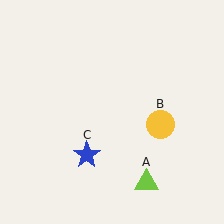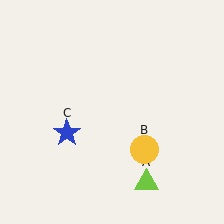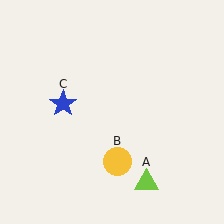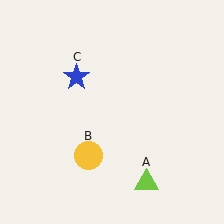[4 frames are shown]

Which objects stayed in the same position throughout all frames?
Lime triangle (object A) remained stationary.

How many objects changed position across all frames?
2 objects changed position: yellow circle (object B), blue star (object C).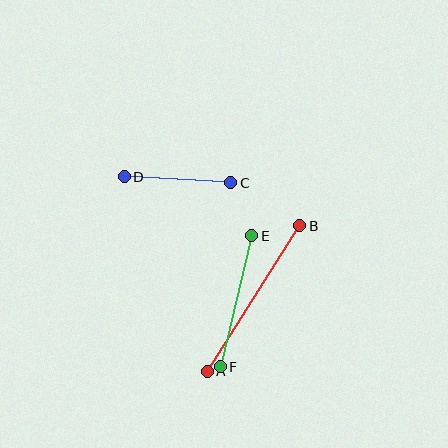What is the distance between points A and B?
The distance is approximately 172 pixels.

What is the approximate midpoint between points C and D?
The midpoint is at approximately (178, 180) pixels.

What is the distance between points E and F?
The distance is approximately 135 pixels.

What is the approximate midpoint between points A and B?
The midpoint is at approximately (254, 298) pixels.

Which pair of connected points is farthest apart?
Points A and B are farthest apart.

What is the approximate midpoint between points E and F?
The midpoint is at approximately (236, 301) pixels.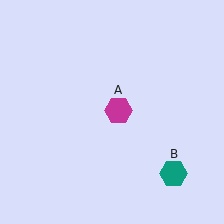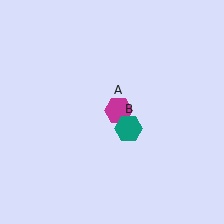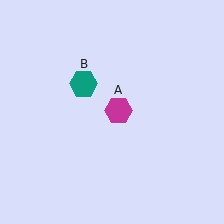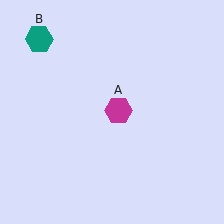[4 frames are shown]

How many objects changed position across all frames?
1 object changed position: teal hexagon (object B).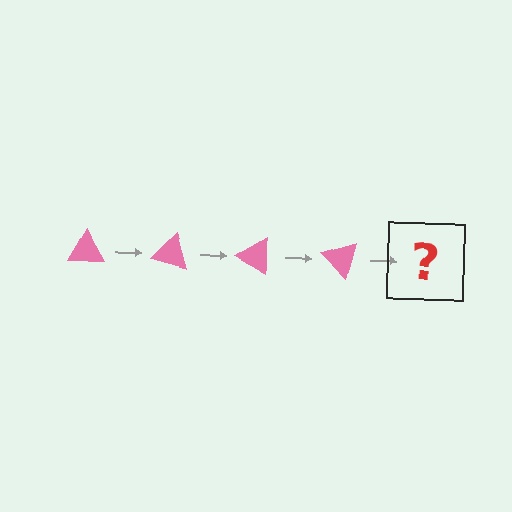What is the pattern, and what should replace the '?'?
The pattern is that the triangle rotates 15 degrees each step. The '?' should be a pink triangle rotated 60 degrees.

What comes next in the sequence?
The next element should be a pink triangle rotated 60 degrees.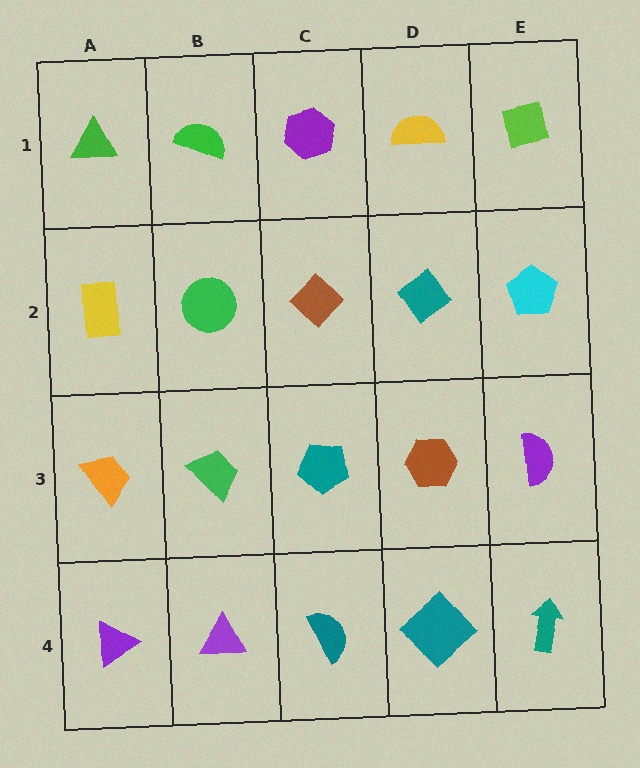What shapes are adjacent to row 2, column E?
A lime square (row 1, column E), a purple semicircle (row 3, column E), a teal diamond (row 2, column D).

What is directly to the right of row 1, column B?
A purple hexagon.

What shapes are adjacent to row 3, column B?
A green circle (row 2, column B), a purple triangle (row 4, column B), an orange trapezoid (row 3, column A), a teal pentagon (row 3, column C).